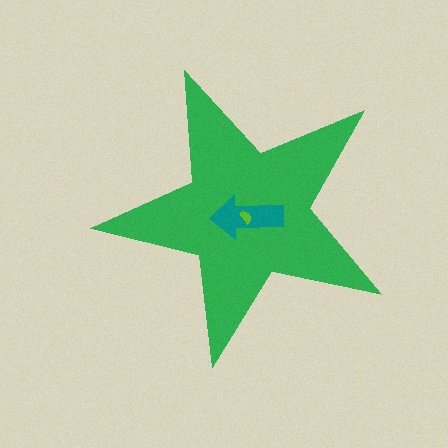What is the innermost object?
The lime semicircle.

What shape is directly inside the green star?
The teal arrow.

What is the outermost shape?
The green star.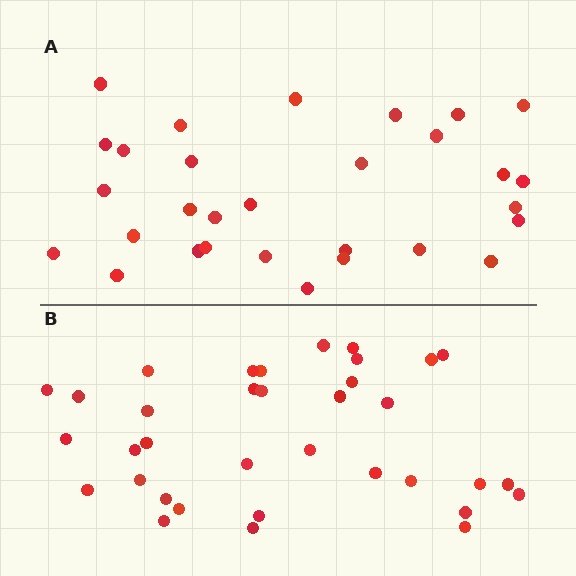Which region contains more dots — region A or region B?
Region B (the bottom region) has more dots.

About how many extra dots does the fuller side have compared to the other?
Region B has about 5 more dots than region A.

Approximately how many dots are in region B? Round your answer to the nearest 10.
About 40 dots. (The exact count is 35, which rounds to 40.)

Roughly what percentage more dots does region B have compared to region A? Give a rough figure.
About 15% more.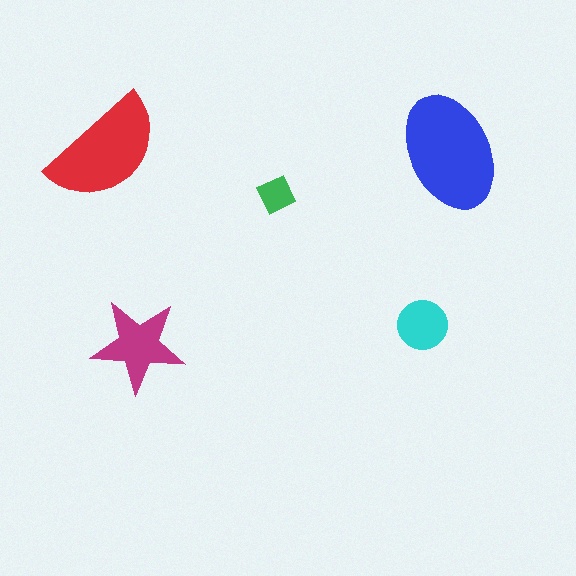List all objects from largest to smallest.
The blue ellipse, the red semicircle, the magenta star, the cyan circle, the green diamond.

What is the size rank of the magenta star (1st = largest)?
3rd.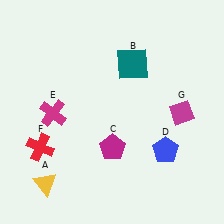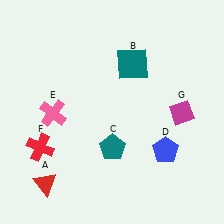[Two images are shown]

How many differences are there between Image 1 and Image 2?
There are 3 differences between the two images.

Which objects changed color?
A changed from yellow to red. C changed from magenta to teal. E changed from magenta to pink.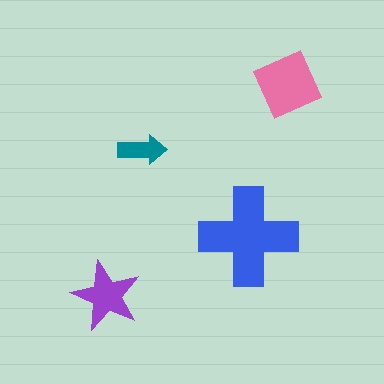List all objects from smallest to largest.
The teal arrow, the purple star, the pink square, the blue cross.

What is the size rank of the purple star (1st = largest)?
3rd.